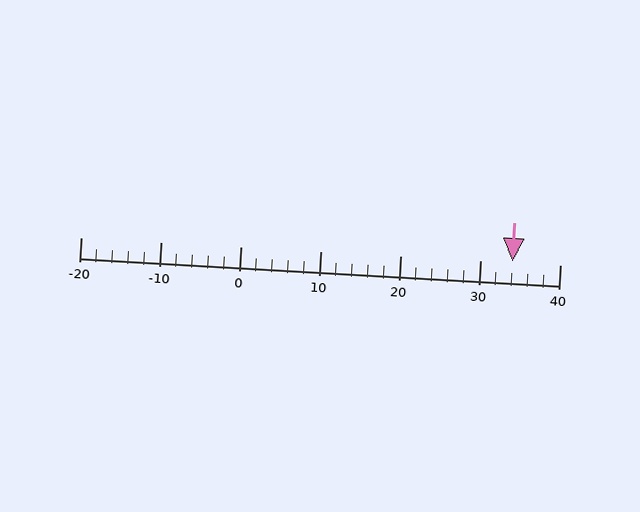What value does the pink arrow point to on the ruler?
The pink arrow points to approximately 34.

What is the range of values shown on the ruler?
The ruler shows values from -20 to 40.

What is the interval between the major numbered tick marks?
The major tick marks are spaced 10 units apart.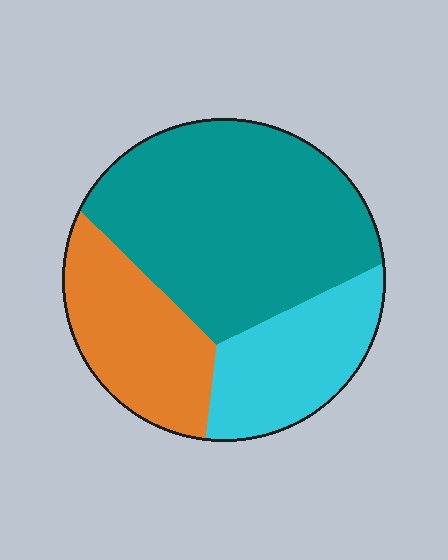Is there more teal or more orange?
Teal.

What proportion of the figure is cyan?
Cyan takes up about one fifth (1/5) of the figure.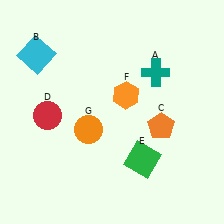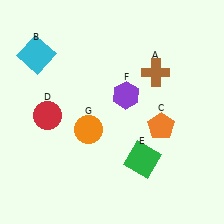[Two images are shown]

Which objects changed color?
A changed from teal to brown. F changed from orange to purple.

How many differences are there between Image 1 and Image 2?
There are 2 differences between the two images.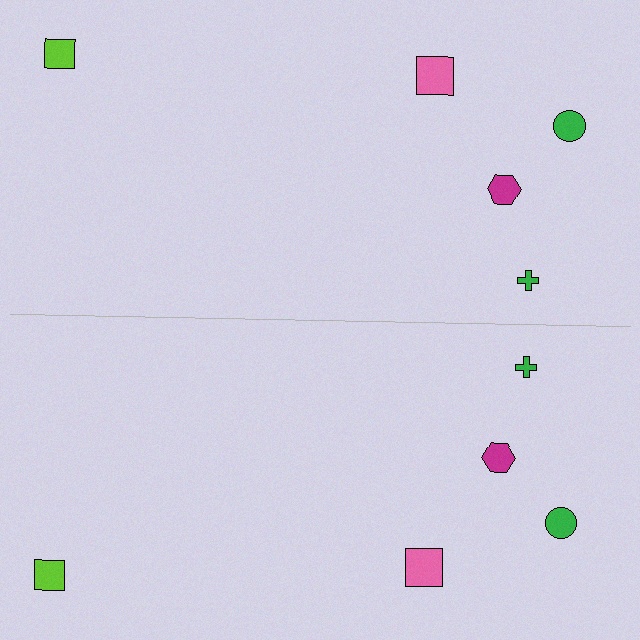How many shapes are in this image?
There are 10 shapes in this image.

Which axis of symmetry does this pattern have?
The pattern has a horizontal axis of symmetry running through the center of the image.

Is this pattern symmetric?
Yes, this pattern has bilateral (reflection) symmetry.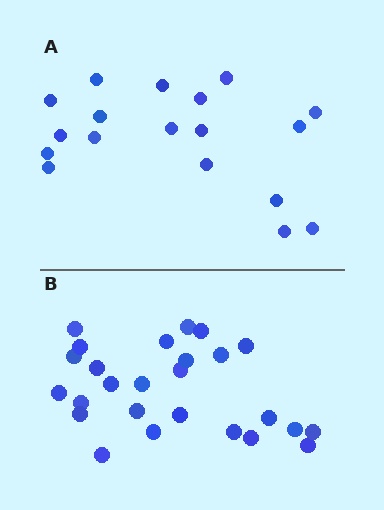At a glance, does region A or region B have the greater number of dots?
Region B (the bottom region) has more dots.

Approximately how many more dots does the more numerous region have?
Region B has roughly 8 or so more dots than region A.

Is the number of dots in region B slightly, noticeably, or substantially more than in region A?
Region B has noticeably more, but not dramatically so. The ratio is roughly 1.4 to 1.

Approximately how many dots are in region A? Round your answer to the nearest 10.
About 20 dots. (The exact count is 18, which rounds to 20.)